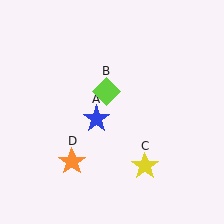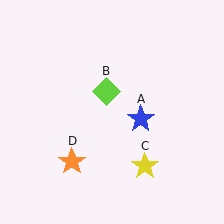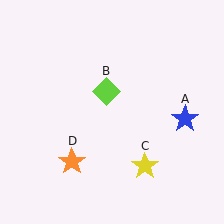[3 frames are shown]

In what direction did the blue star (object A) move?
The blue star (object A) moved right.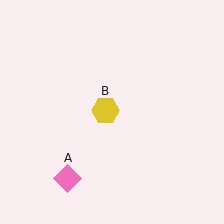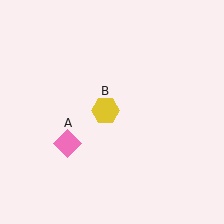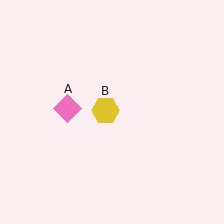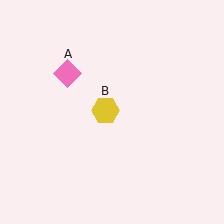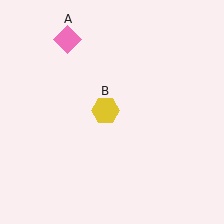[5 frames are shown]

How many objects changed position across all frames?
1 object changed position: pink diamond (object A).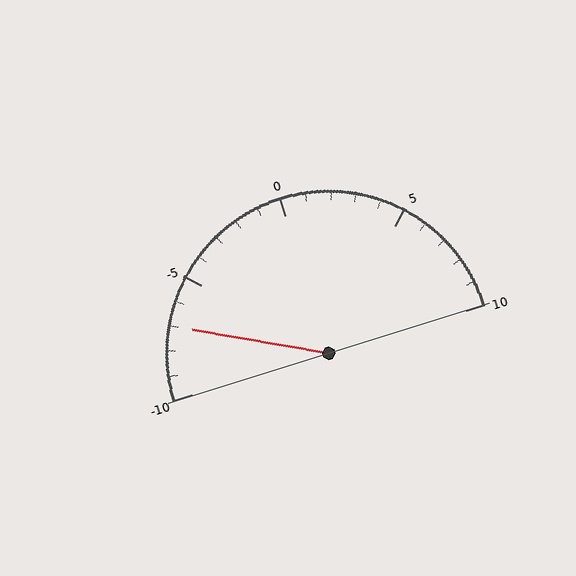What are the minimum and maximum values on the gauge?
The gauge ranges from -10 to 10.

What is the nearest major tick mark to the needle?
The nearest major tick mark is -5.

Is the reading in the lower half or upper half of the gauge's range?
The reading is in the lower half of the range (-10 to 10).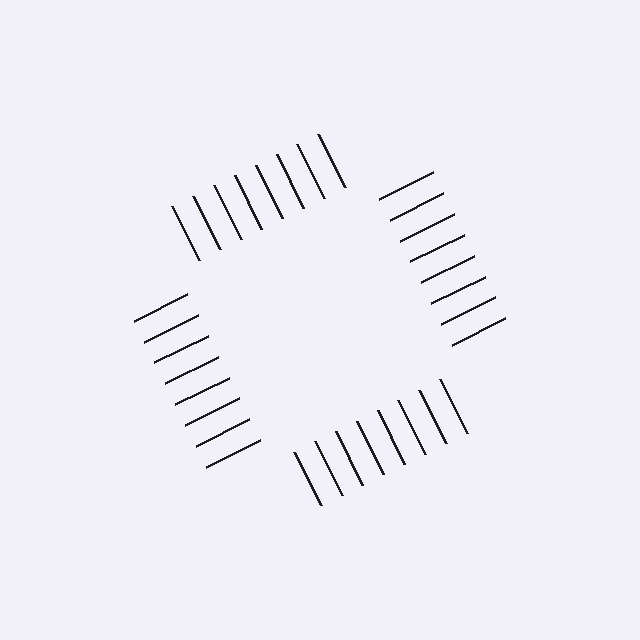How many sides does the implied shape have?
4 sides — the line-ends trace a square.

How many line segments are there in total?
32 — 8 along each of the 4 edges.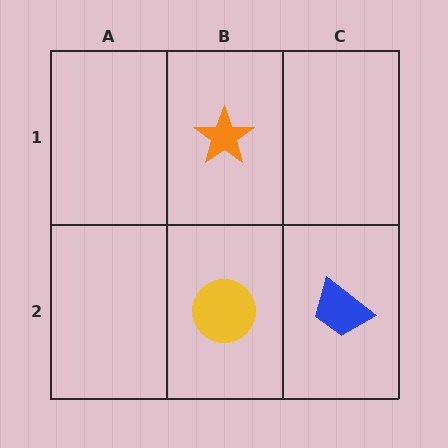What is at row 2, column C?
A blue trapezoid.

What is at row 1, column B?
An orange star.